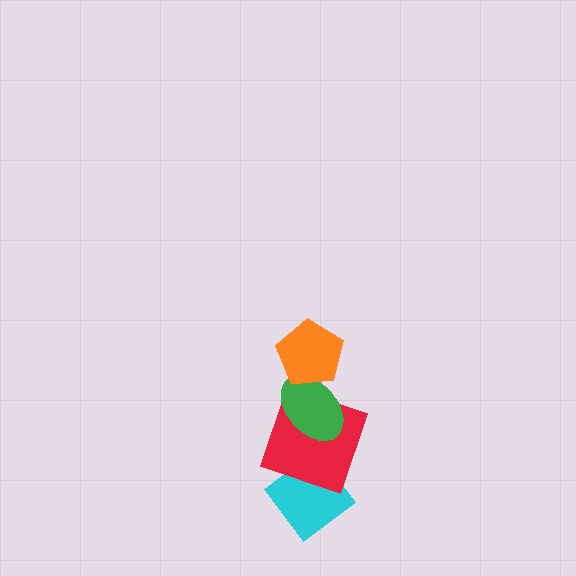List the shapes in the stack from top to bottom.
From top to bottom: the orange pentagon, the green ellipse, the red square, the cyan diamond.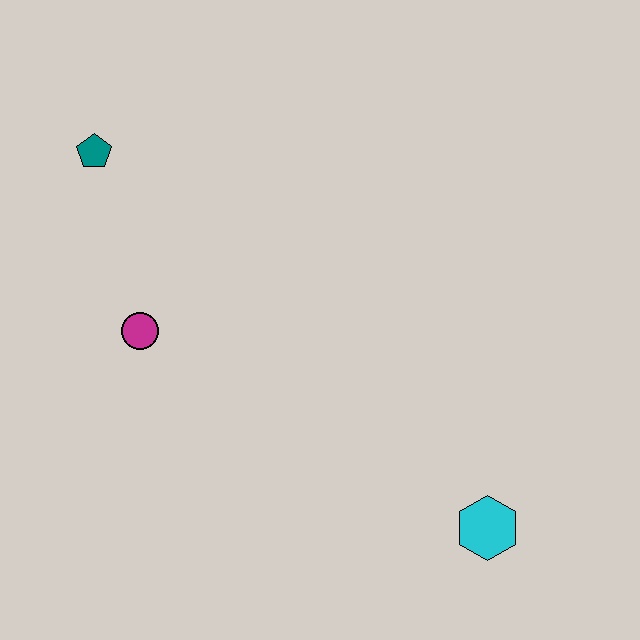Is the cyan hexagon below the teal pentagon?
Yes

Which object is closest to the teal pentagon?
The magenta circle is closest to the teal pentagon.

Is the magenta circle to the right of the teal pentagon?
Yes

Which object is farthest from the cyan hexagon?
The teal pentagon is farthest from the cyan hexagon.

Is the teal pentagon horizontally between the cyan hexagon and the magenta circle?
No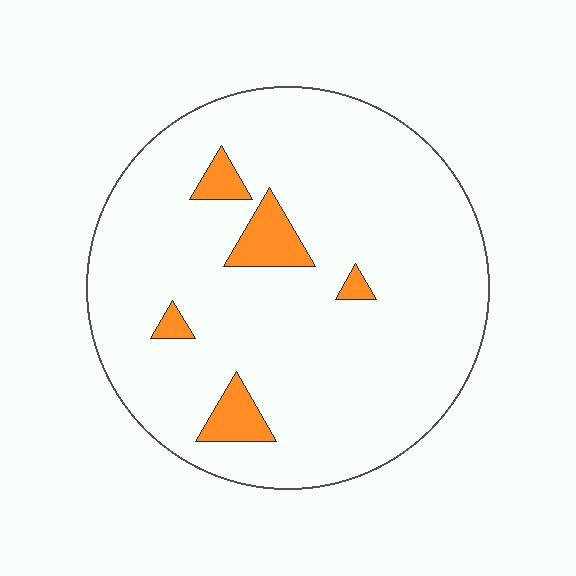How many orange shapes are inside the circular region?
5.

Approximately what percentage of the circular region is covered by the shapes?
Approximately 10%.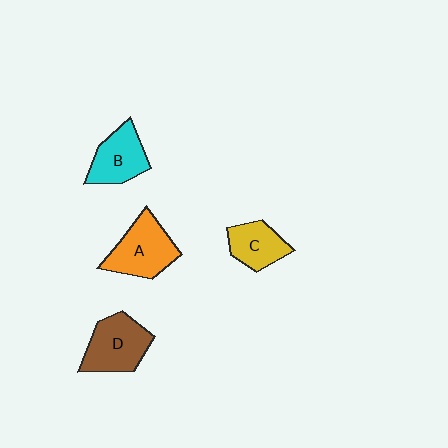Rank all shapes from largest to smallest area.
From largest to smallest: A (orange), D (brown), B (cyan), C (yellow).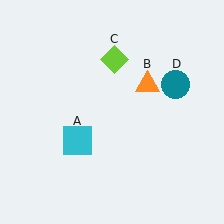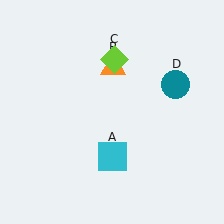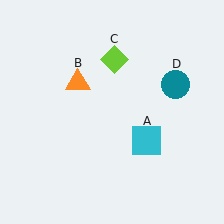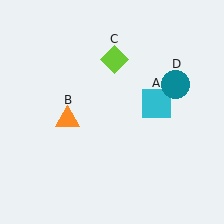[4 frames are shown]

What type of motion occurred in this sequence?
The cyan square (object A), orange triangle (object B) rotated counterclockwise around the center of the scene.